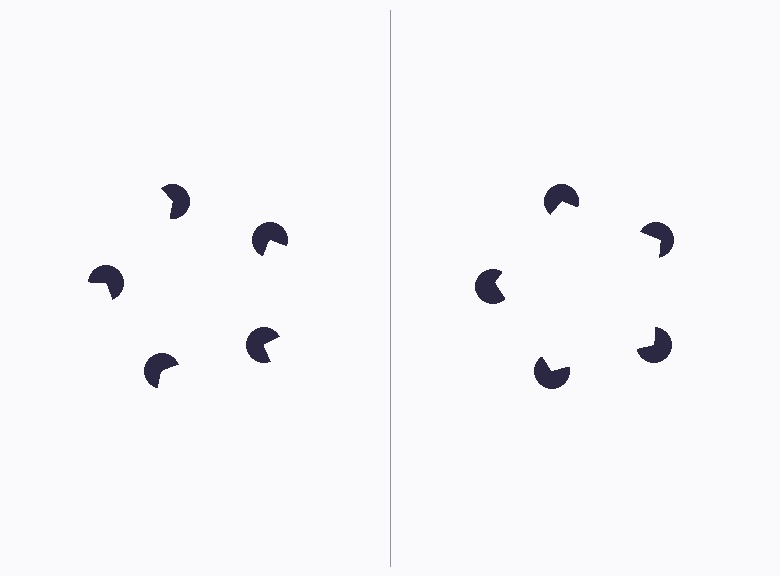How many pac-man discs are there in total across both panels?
10 — 5 on each side.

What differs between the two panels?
The pac-man discs are positioned identically on both sides; only the wedge orientations differ. On the right they align to a pentagon; on the left they are misaligned.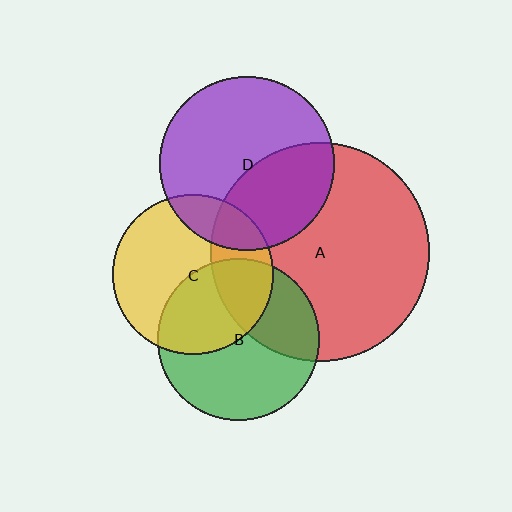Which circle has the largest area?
Circle A (red).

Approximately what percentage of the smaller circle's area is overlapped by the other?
Approximately 35%.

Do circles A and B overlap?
Yes.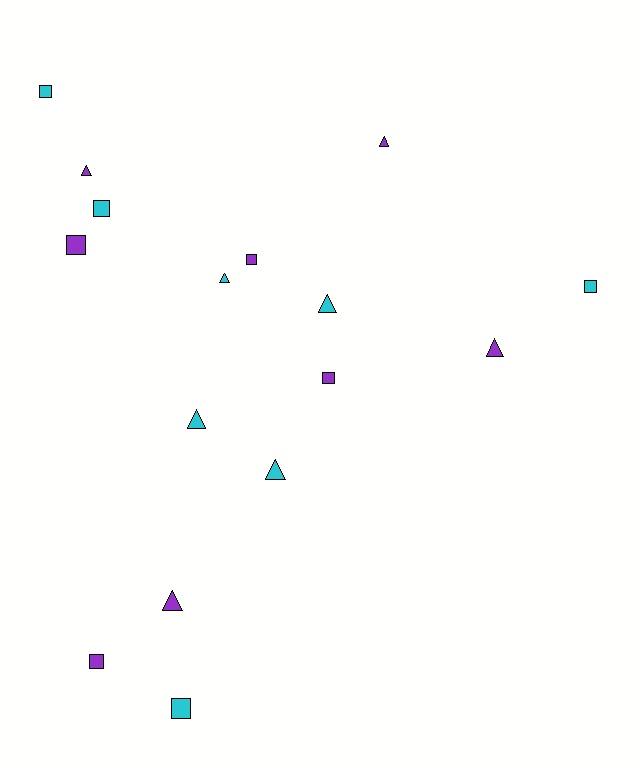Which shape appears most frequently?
Square, with 8 objects.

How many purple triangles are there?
There are 4 purple triangles.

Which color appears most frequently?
Cyan, with 8 objects.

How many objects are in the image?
There are 16 objects.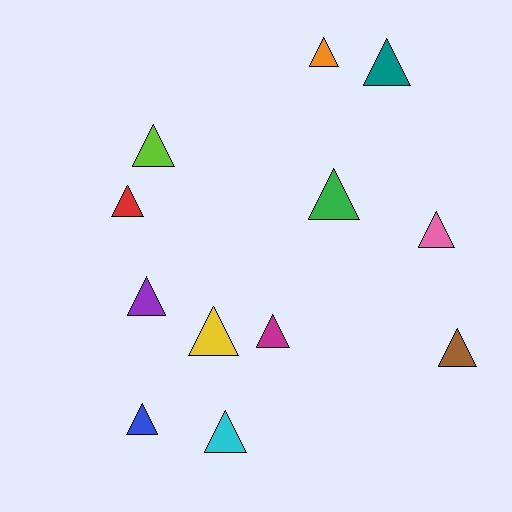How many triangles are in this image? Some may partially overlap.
There are 12 triangles.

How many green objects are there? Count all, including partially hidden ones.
There is 1 green object.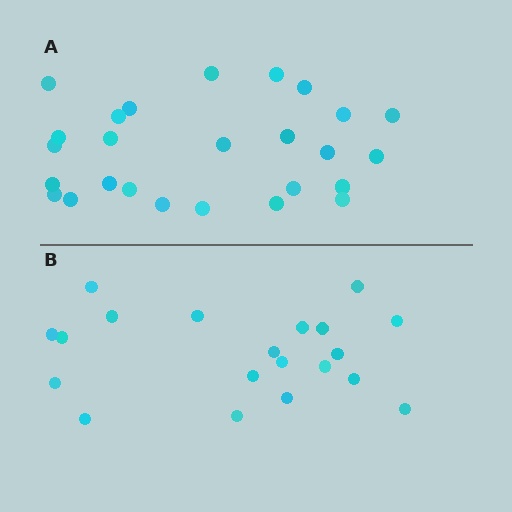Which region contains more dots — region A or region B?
Region A (the top region) has more dots.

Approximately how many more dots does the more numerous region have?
Region A has about 6 more dots than region B.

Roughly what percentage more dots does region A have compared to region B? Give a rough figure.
About 30% more.